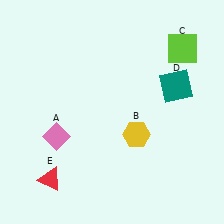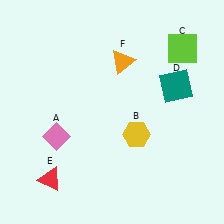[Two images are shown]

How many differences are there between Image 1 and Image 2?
There is 1 difference between the two images.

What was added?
An orange triangle (F) was added in Image 2.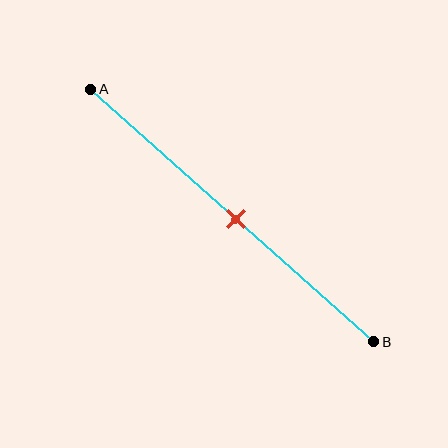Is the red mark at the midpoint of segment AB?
Yes, the mark is approximately at the midpoint.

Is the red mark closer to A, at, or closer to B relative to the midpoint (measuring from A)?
The red mark is approximately at the midpoint of segment AB.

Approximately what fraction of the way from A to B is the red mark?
The red mark is approximately 50% of the way from A to B.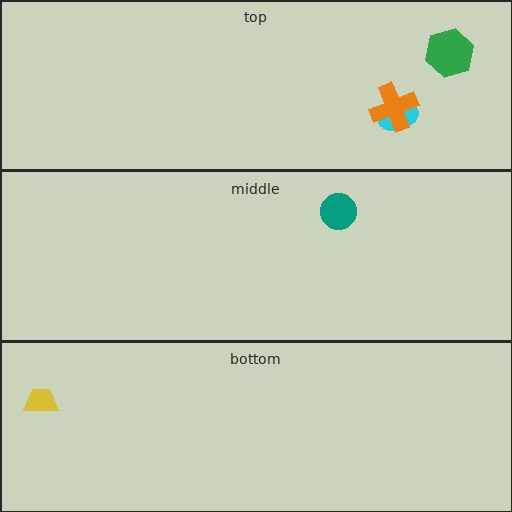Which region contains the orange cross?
The top region.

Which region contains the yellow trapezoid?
The bottom region.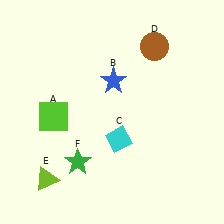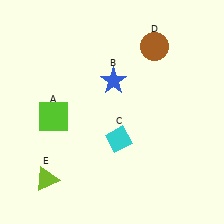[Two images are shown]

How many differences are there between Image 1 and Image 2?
There is 1 difference between the two images.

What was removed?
The green star (F) was removed in Image 2.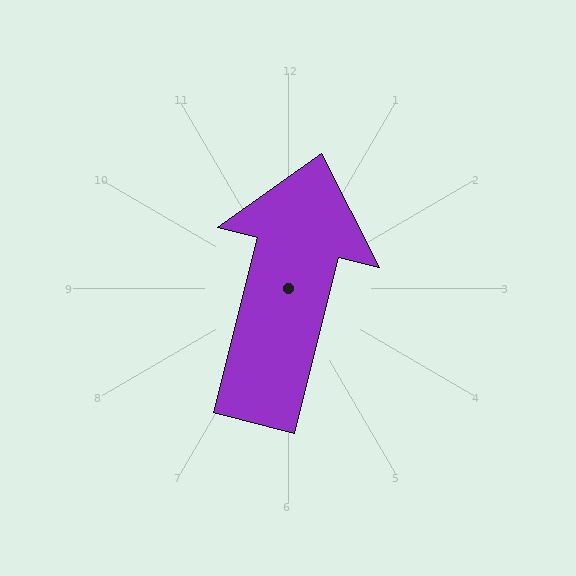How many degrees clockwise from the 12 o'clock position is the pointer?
Approximately 14 degrees.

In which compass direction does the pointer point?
North.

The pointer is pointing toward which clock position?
Roughly 12 o'clock.